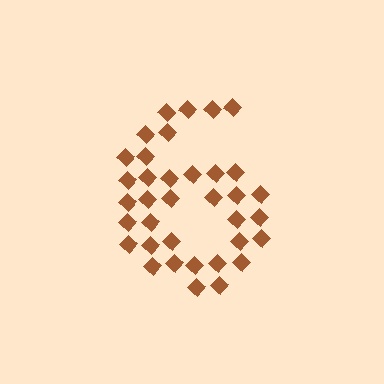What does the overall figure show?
The overall figure shows the digit 6.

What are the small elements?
The small elements are diamonds.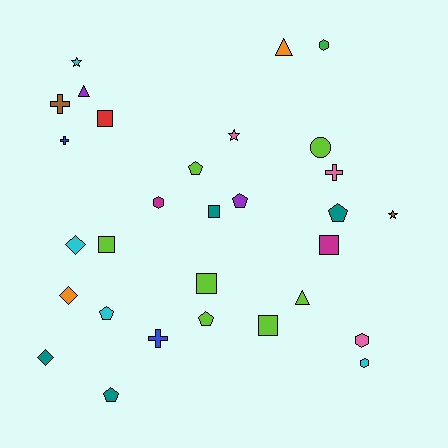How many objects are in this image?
There are 30 objects.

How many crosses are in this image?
There are 4 crosses.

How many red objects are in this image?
There is 1 red object.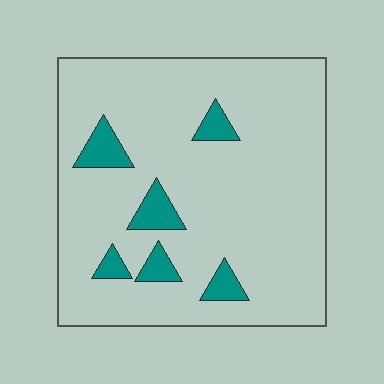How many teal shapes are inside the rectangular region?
6.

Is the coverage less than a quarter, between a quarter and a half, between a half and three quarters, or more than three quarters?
Less than a quarter.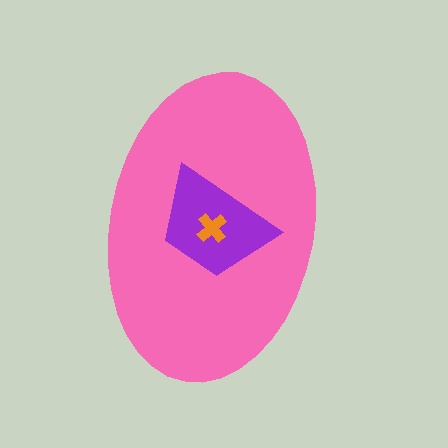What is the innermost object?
The orange cross.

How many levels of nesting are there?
3.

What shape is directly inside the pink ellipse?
The purple trapezoid.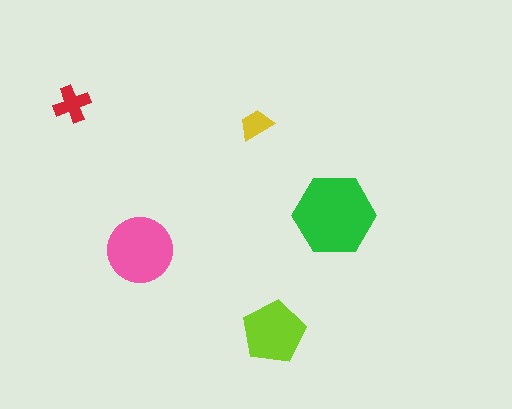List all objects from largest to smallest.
The green hexagon, the pink circle, the lime pentagon, the red cross, the yellow trapezoid.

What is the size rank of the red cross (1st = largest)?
4th.